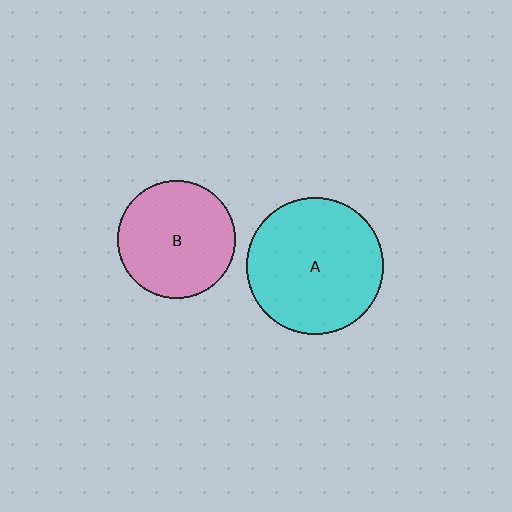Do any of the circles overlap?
No, none of the circles overlap.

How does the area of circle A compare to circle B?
Approximately 1.4 times.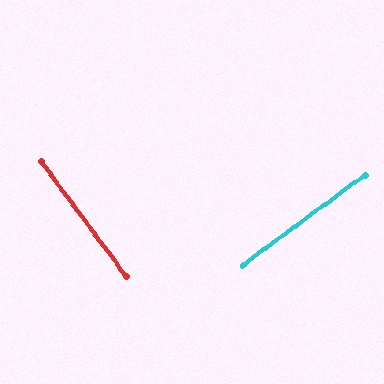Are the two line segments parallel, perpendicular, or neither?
Perpendicular — they meet at approximately 90°.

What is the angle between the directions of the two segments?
Approximately 90 degrees.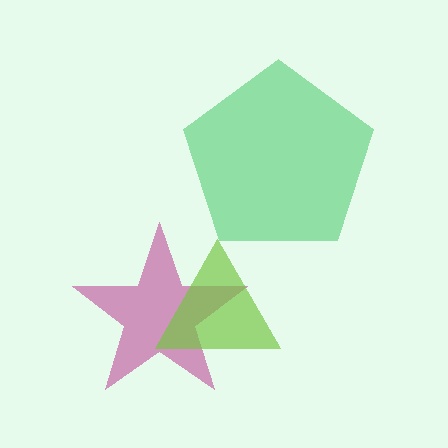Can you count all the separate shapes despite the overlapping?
Yes, there are 3 separate shapes.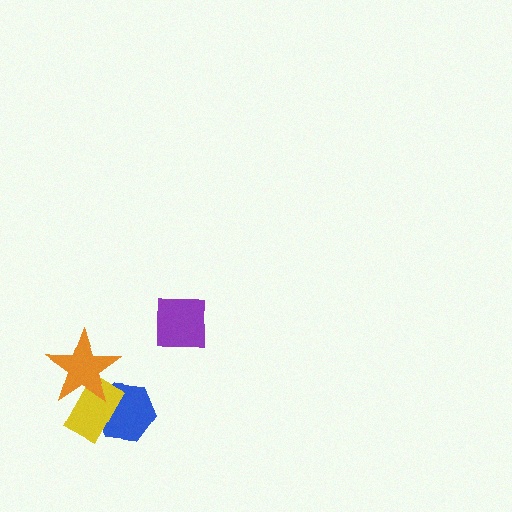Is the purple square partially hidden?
No, no other shape covers it.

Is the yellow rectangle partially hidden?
Yes, it is partially covered by another shape.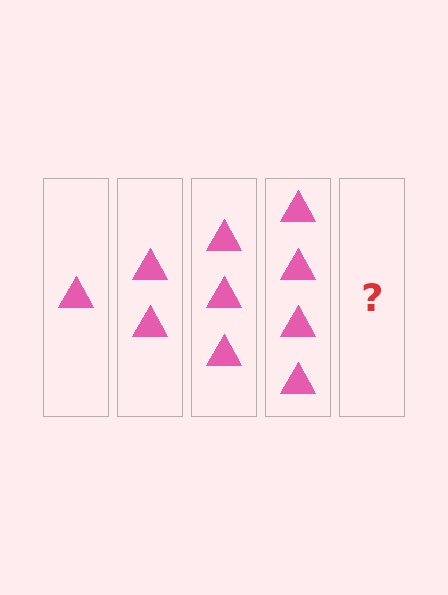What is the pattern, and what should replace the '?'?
The pattern is that each step adds one more triangle. The '?' should be 5 triangles.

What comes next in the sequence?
The next element should be 5 triangles.